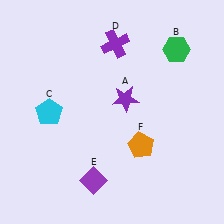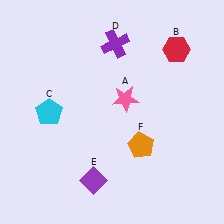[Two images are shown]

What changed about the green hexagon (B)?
In Image 1, B is green. In Image 2, it changed to red.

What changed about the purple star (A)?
In Image 1, A is purple. In Image 2, it changed to pink.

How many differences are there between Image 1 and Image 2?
There are 2 differences between the two images.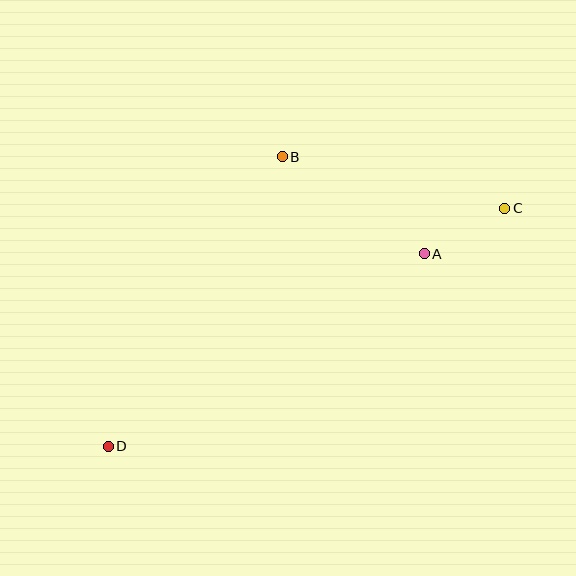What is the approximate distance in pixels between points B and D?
The distance between B and D is approximately 338 pixels.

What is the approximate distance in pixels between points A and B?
The distance between A and B is approximately 172 pixels.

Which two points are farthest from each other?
Points C and D are farthest from each other.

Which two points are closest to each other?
Points A and C are closest to each other.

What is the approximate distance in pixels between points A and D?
The distance between A and D is approximately 370 pixels.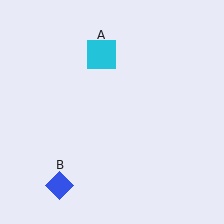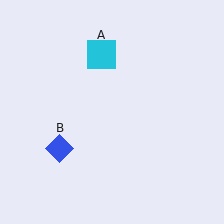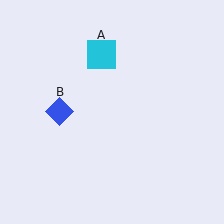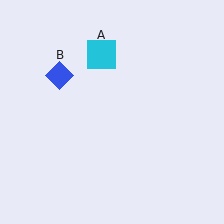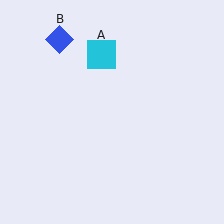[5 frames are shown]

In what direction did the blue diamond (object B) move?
The blue diamond (object B) moved up.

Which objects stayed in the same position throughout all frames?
Cyan square (object A) remained stationary.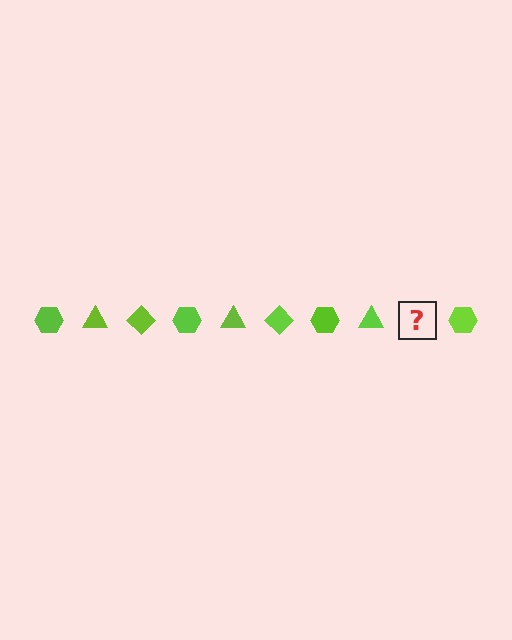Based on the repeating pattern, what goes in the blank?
The blank should be a lime diamond.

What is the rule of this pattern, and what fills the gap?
The rule is that the pattern cycles through hexagon, triangle, diamond shapes in lime. The gap should be filled with a lime diamond.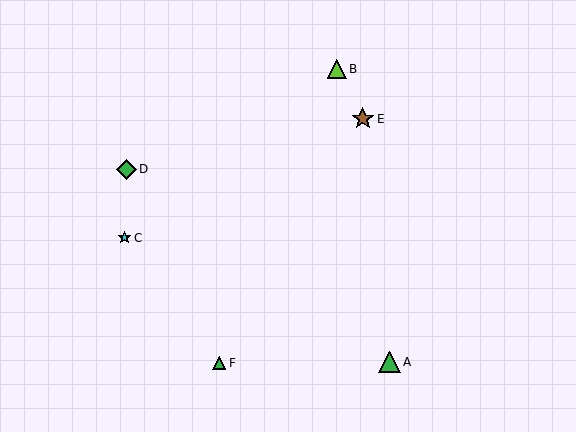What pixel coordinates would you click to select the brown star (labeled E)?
Click at (363, 119) to select the brown star E.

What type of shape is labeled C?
Shape C is a cyan star.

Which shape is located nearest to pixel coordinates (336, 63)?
The lime triangle (labeled B) at (337, 69) is nearest to that location.